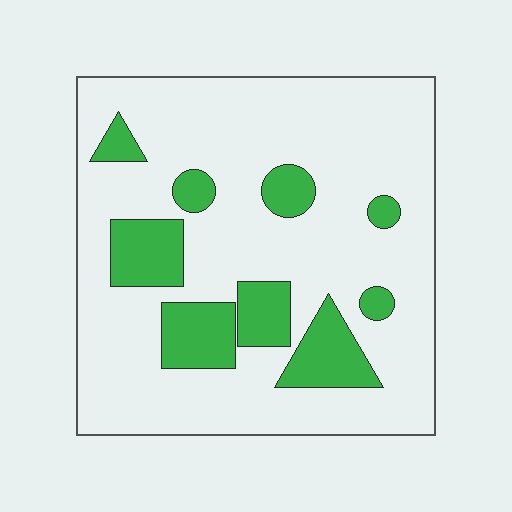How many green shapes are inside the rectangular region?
9.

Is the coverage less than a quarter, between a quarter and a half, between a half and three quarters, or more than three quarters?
Less than a quarter.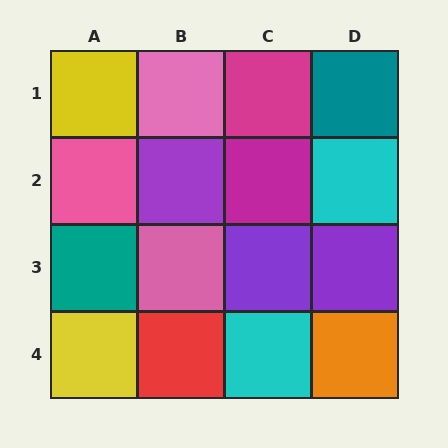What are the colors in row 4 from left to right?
Yellow, red, cyan, orange.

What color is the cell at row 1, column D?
Teal.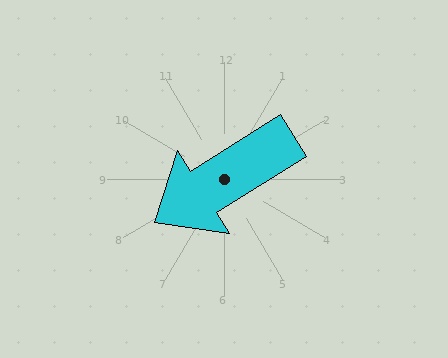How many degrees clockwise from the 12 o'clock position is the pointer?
Approximately 238 degrees.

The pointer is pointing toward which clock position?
Roughly 8 o'clock.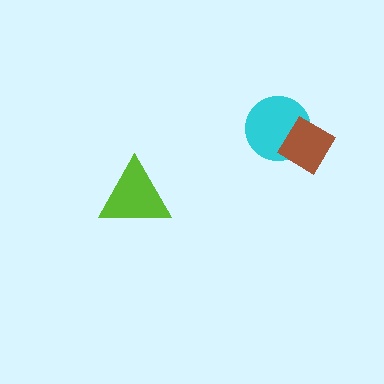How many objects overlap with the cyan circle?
1 object overlaps with the cyan circle.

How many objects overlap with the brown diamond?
1 object overlaps with the brown diamond.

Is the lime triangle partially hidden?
No, no other shape covers it.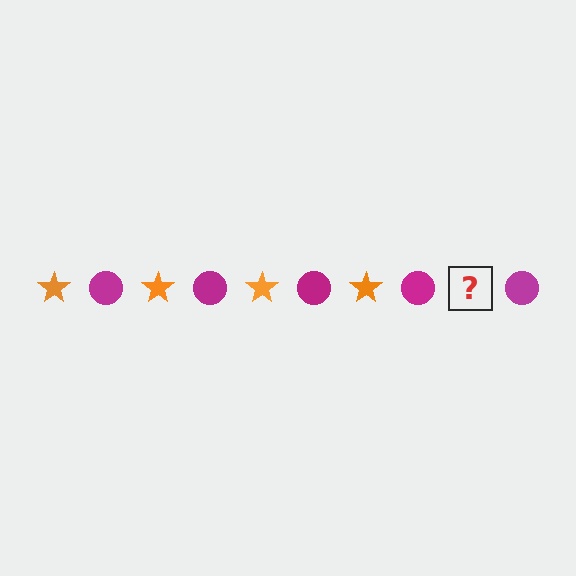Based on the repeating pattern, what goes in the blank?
The blank should be an orange star.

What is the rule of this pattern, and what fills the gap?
The rule is that the pattern alternates between orange star and magenta circle. The gap should be filled with an orange star.